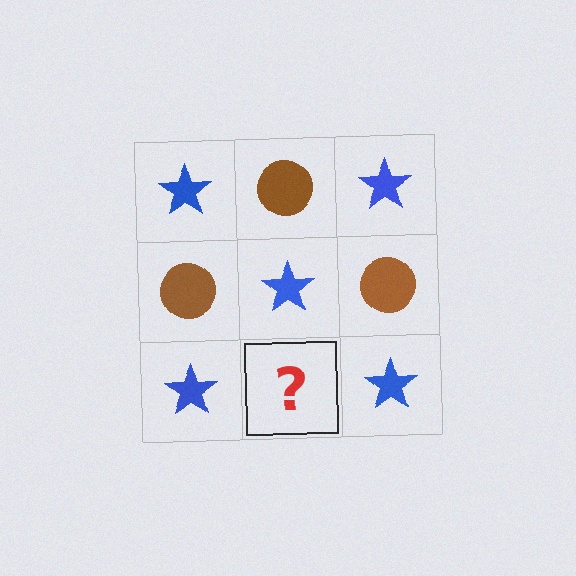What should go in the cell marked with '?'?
The missing cell should contain a brown circle.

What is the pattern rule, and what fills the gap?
The rule is that it alternates blue star and brown circle in a checkerboard pattern. The gap should be filled with a brown circle.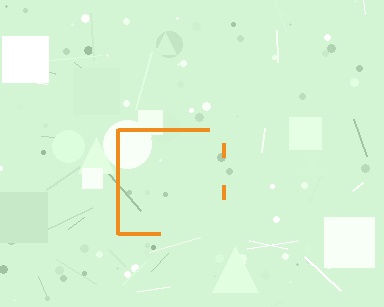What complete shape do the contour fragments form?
The contour fragments form a square.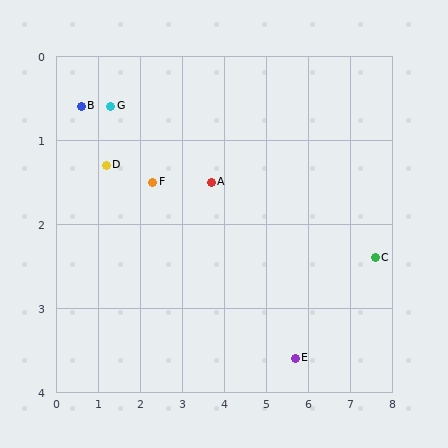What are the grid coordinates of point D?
Point D is at approximately (1.2, 1.3).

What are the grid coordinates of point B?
Point B is at approximately (0.6, 0.6).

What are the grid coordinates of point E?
Point E is at approximately (5.7, 3.6).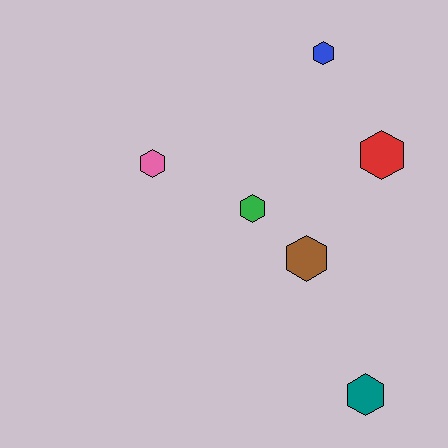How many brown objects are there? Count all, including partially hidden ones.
There is 1 brown object.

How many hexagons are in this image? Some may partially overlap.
There are 6 hexagons.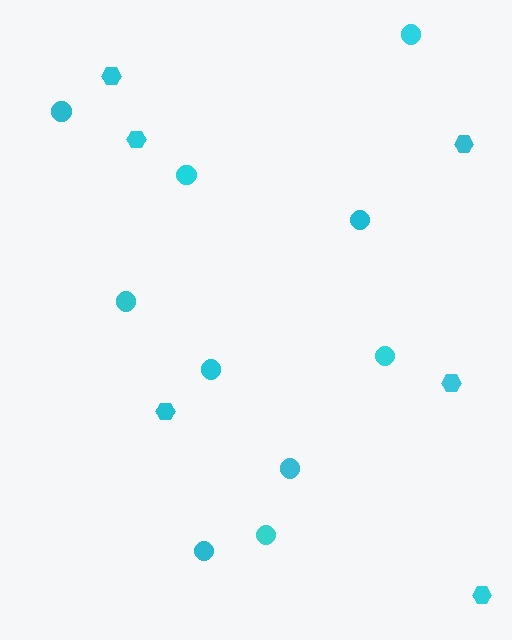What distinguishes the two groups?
There are 2 groups: one group of circles (10) and one group of hexagons (6).